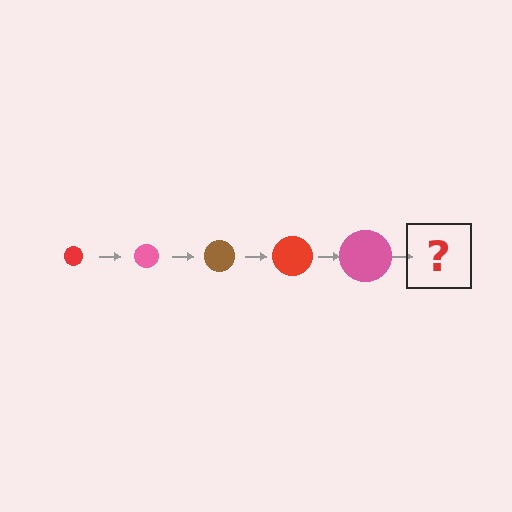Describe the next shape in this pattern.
It should be a brown circle, larger than the previous one.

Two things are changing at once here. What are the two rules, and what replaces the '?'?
The two rules are that the circle grows larger each step and the color cycles through red, pink, and brown. The '?' should be a brown circle, larger than the previous one.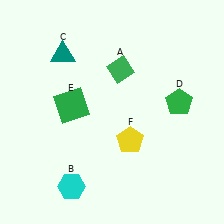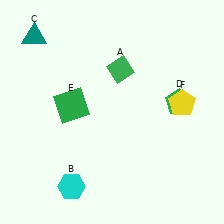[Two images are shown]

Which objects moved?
The objects that moved are: the teal triangle (C), the yellow pentagon (F).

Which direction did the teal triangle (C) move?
The teal triangle (C) moved left.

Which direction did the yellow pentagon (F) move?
The yellow pentagon (F) moved right.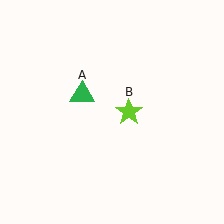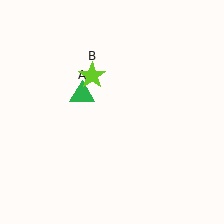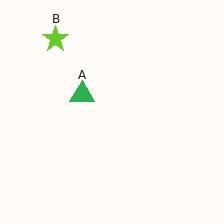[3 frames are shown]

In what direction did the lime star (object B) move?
The lime star (object B) moved up and to the left.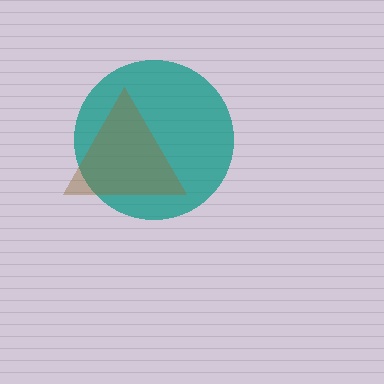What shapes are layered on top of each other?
The layered shapes are: a teal circle, a brown triangle.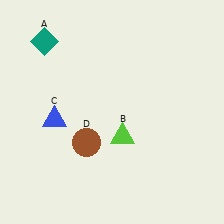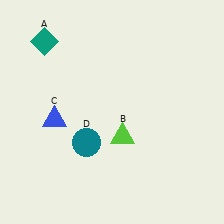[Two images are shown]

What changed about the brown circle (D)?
In Image 1, D is brown. In Image 2, it changed to teal.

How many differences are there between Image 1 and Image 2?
There is 1 difference between the two images.